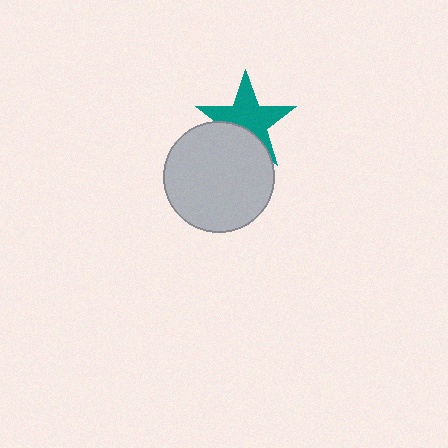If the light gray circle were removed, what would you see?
You would see the complete teal star.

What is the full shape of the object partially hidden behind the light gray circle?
The partially hidden object is a teal star.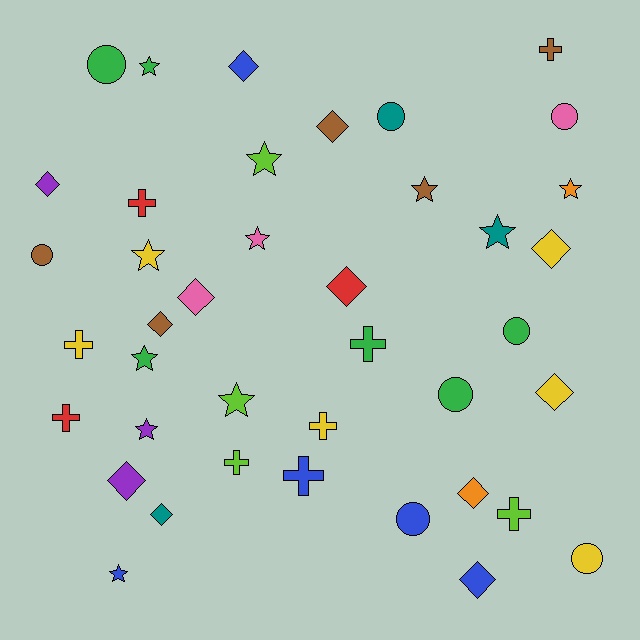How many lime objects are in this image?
There are 4 lime objects.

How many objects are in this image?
There are 40 objects.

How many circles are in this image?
There are 8 circles.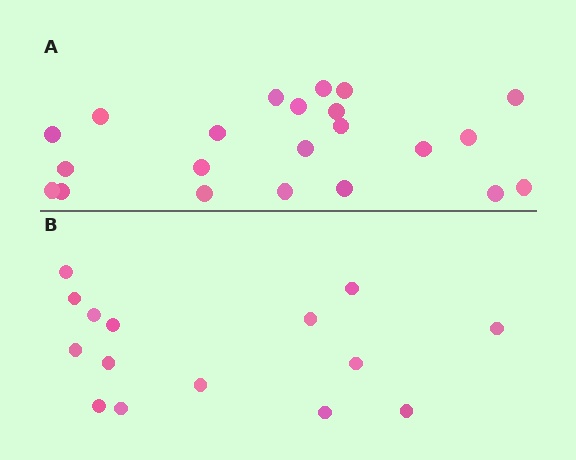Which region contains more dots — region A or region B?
Region A (the top region) has more dots.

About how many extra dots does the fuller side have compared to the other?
Region A has roughly 8 or so more dots than region B.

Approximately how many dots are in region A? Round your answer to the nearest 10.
About 20 dots. (The exact count is 22, which rounds to 20.)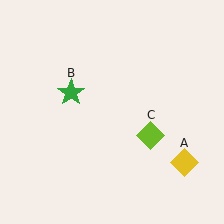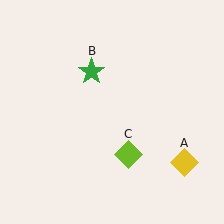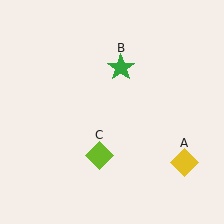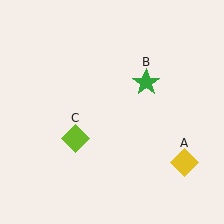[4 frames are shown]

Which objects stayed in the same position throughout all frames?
Yellow diamond (object A) remained stationary.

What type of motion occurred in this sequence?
The green star (object B), lime diamond (object C) rotated clockwise around the center of the scene.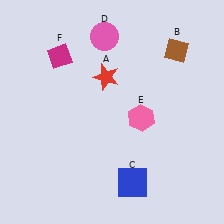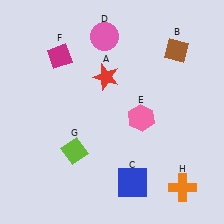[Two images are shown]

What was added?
A lime diamond (G), an orange cross (H) were added in Image 2.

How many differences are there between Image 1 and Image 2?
There are 2 differences between the two images.